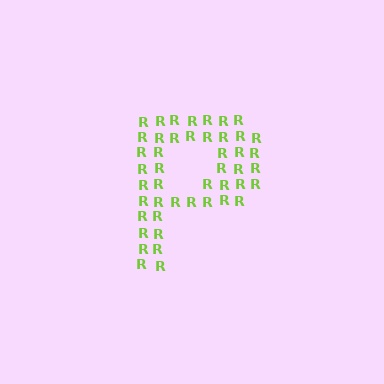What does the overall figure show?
The overall figure shows the letter P.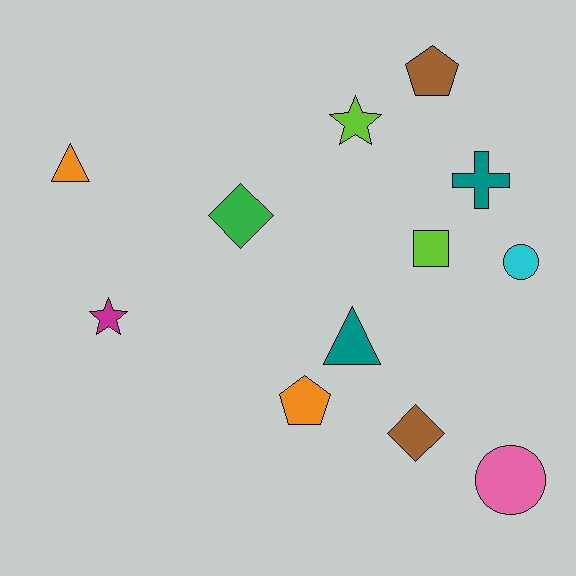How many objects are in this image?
There are 12 objects.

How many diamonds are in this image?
There are 2 diamonds.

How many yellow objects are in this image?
There are no yellow objects.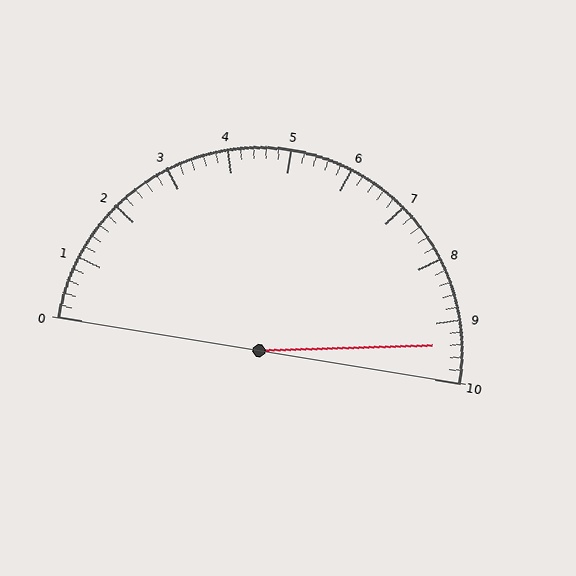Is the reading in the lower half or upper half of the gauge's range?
The reading is in the upper half of the range (0 to 10).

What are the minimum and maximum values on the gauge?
The gauge ranges from 0 to 10.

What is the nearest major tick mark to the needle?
The nearest major tick mark is 9.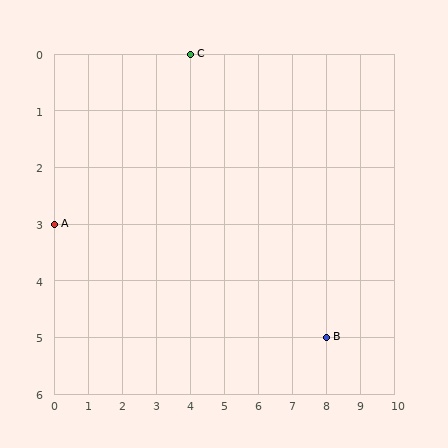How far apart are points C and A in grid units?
Points C and A are 4 columns and 3 rows apart (about 5.0 grid units diagonally).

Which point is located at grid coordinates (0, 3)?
Point A is at (0, 3).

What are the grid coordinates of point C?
Point C is at grid coordinates (4, 0).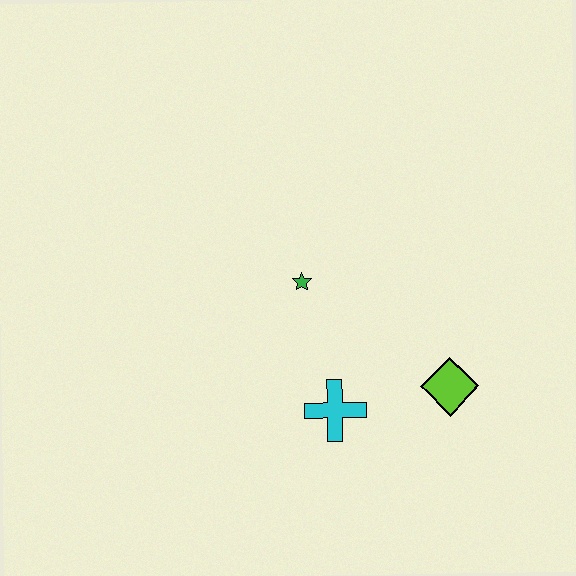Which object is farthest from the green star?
The lime diamond is farthest from the green star.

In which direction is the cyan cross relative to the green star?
The cyan cross is below the green star.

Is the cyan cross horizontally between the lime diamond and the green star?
Yes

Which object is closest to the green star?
The cyan cross is closest to the green star.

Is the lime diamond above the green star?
No